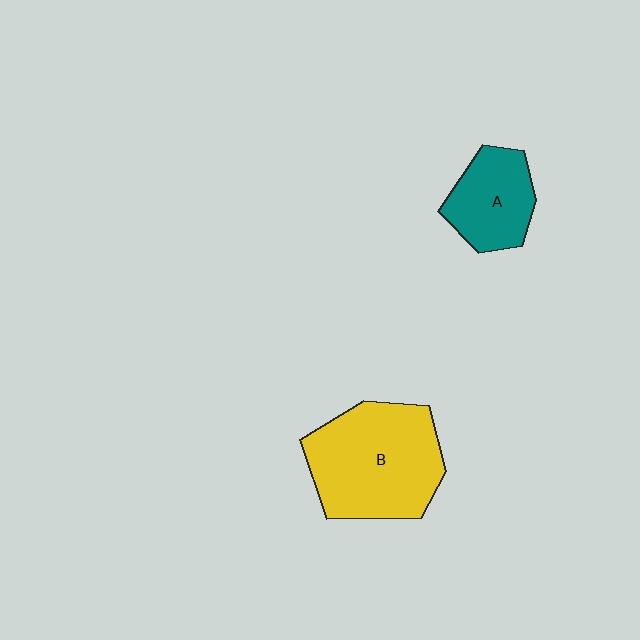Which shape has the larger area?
Shape B (yellow).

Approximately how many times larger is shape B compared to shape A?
Approximately 1.9 times.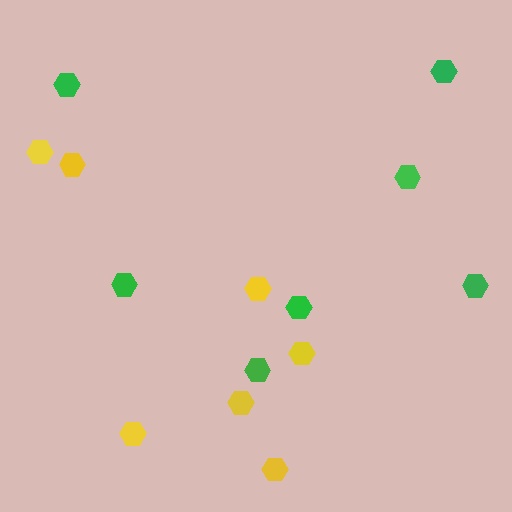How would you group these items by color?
There are 2 groups: one group of green hexagons (7) and one group of yellow hexagons (7).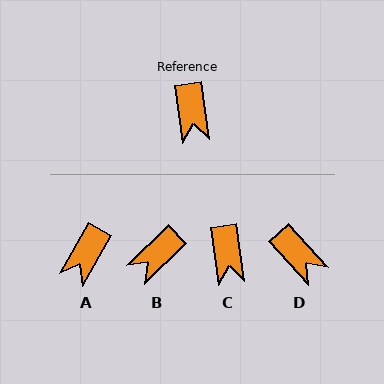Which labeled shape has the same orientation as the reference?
C.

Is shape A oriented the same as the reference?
No, it is off by about 38 degrees.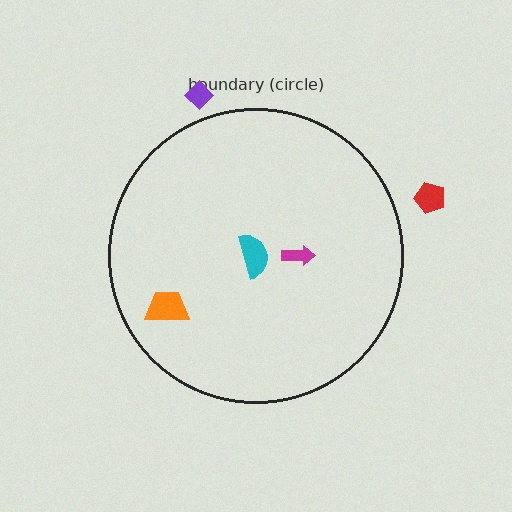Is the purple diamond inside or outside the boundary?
Outside.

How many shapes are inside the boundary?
3 inside, 2 outside.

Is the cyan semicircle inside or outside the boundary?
Inside.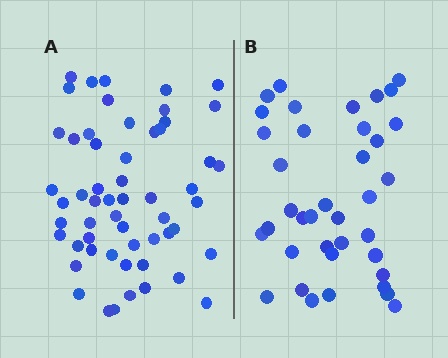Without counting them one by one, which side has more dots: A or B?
Region A (the left region) has more dots.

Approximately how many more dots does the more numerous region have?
Region A has approximately 20 more dots than region B.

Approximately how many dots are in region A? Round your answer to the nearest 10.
About 60 dots. (The exact count is 56, which rounds to 60.)